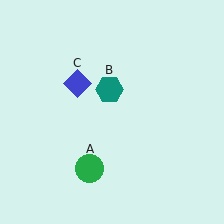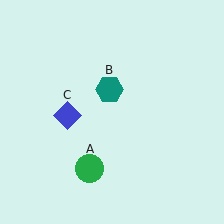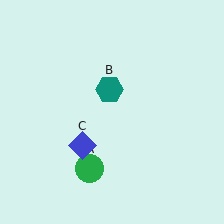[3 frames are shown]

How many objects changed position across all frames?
1 object changed position: blue diamond (object C).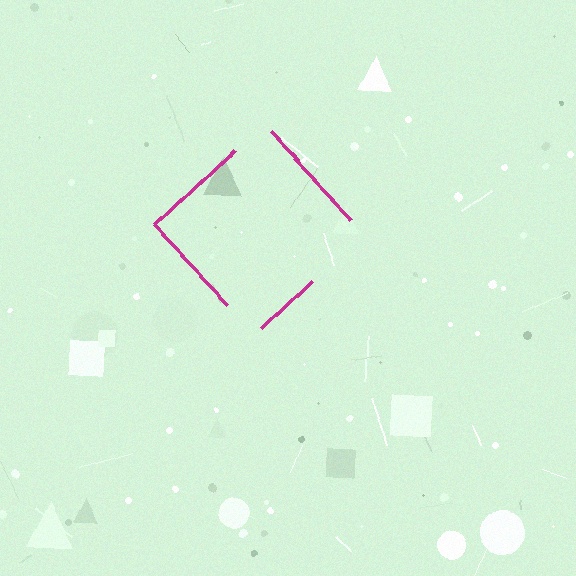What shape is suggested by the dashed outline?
The dashed outline suggests a diamond.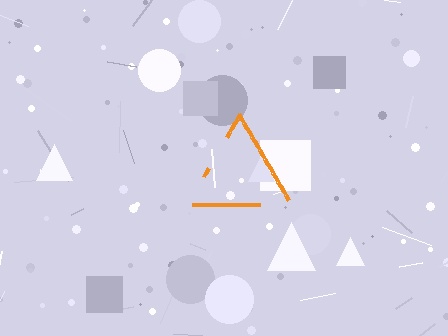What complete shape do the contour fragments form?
The contour fragments form a triangle.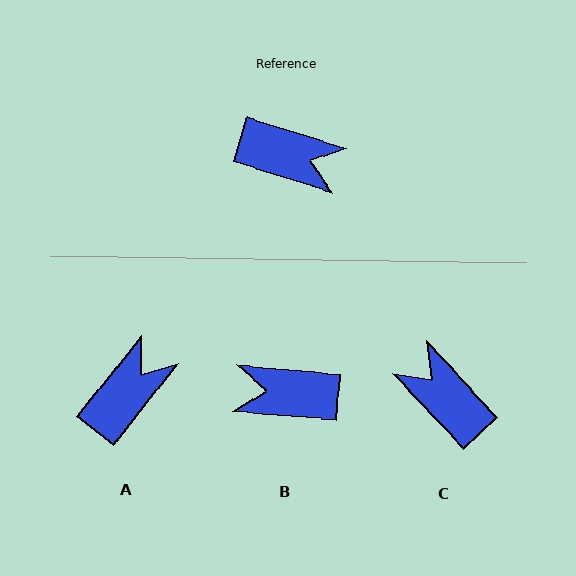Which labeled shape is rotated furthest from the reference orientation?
B, about 168 degrees away.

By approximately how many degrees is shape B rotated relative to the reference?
Approximately 168 degrees clockwise.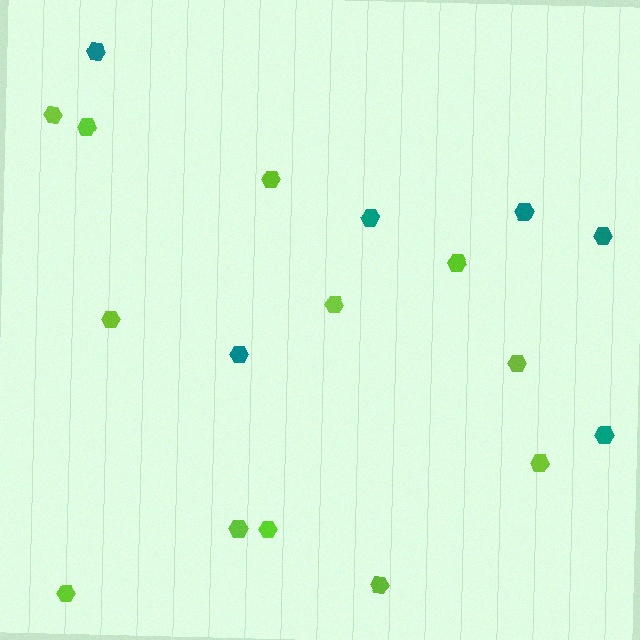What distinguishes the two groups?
There are 2 groups: one group of teal hexagons (6) and one group of lime hexagons (12).